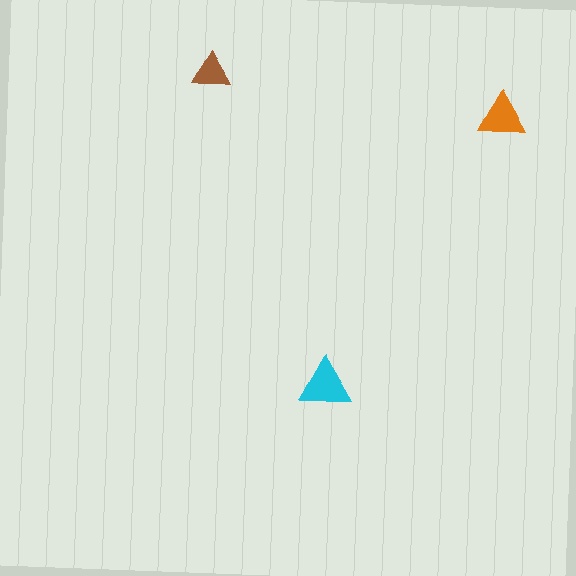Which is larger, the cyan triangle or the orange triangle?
The cyan one.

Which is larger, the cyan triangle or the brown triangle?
The cyan one.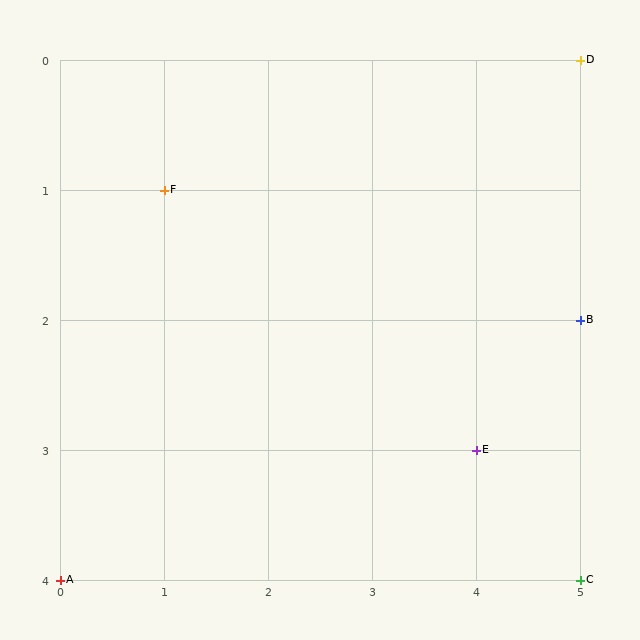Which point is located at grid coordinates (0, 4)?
Point A is at (0, 4).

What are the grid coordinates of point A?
Point A is at grid coordinates (0, 4).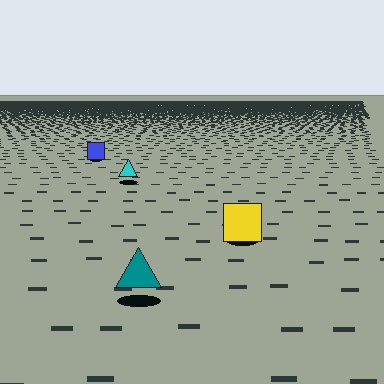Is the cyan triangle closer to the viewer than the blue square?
Yes. The cyan triangle is closer — you can tell from the texture gradient: the ground texture is coarser near it.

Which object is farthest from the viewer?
The blue square is farthest from the viewer. It appears smaller and the ground texture around it is denser.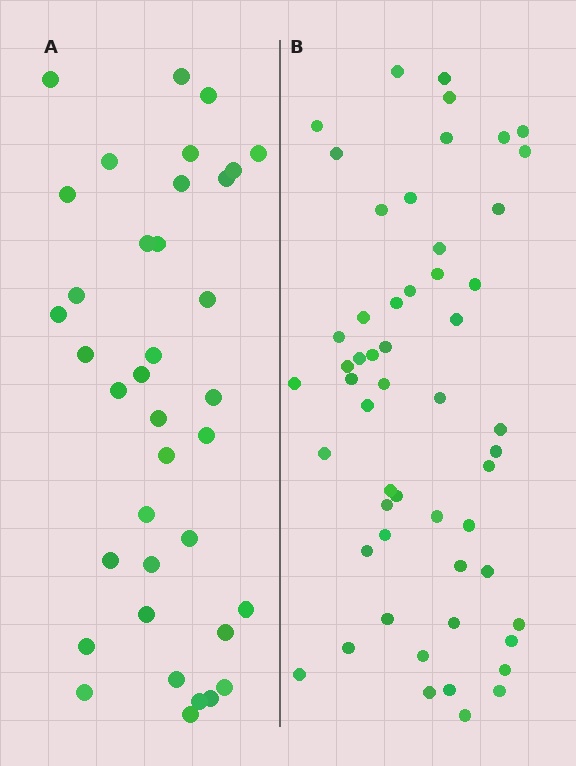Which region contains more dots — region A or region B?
Region B (the right region) has more dots.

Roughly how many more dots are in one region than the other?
Region B has approximately 15 more dots than region A.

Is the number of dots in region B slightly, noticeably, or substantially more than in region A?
Region B has substantially more. The ratio is roughly 1.5 to 1.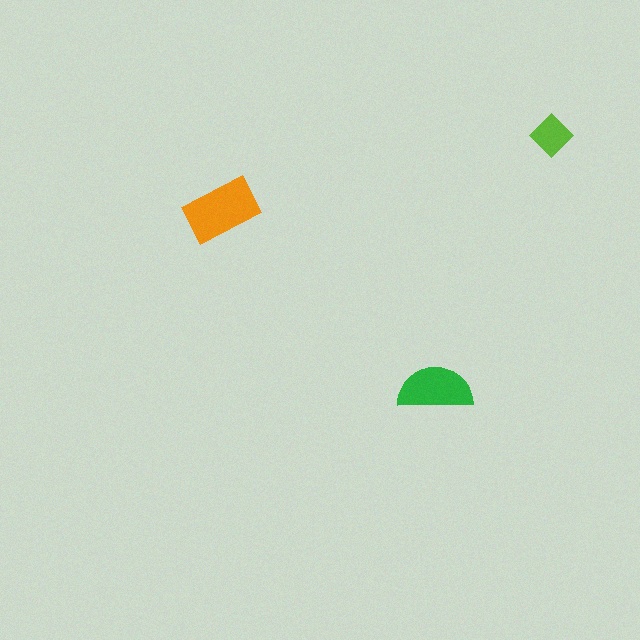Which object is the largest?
The orange rectangle.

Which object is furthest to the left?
The orange rectangle is leftmost.